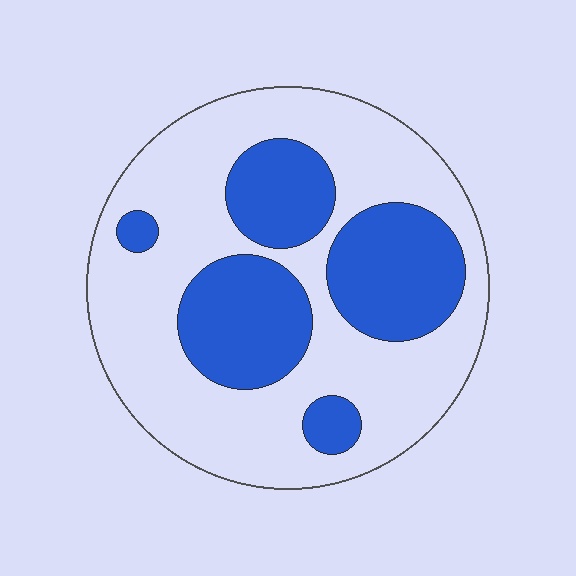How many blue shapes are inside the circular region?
5.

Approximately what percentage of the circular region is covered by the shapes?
Approximately 35%.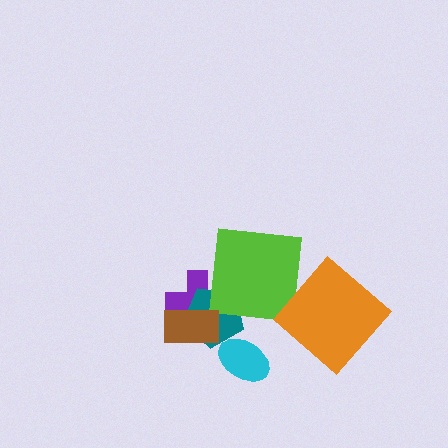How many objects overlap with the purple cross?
3 objects overlap with the purple cross.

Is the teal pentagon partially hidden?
Yes, it is partially covered by another shape.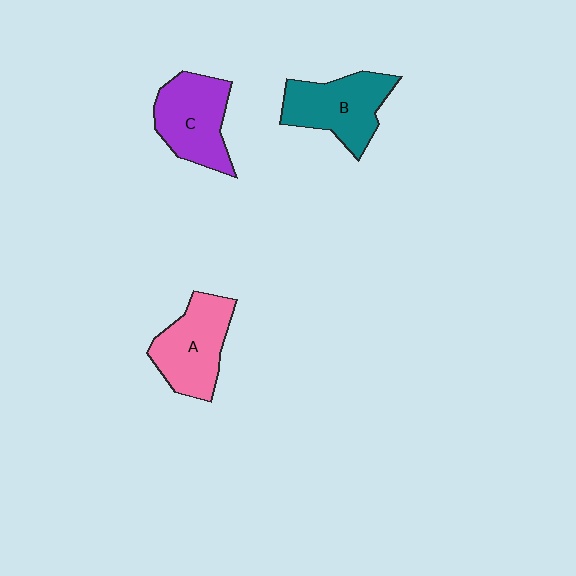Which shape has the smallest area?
Shape A (pink).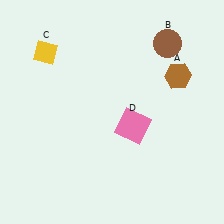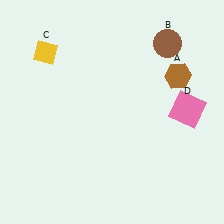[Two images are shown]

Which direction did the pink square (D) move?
The pink square (D) moved right.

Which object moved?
The pink square (D) moved right.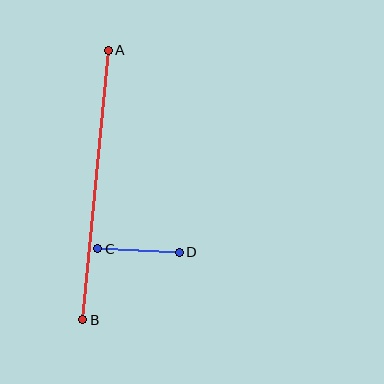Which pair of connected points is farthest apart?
Points A and B are farthest apart.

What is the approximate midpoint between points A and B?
The midpoint is at approximately (96, 185) pixels.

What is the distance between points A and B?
The distance is approximately 271 pixels.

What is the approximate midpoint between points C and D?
The midpoint is at approximately (139, 251) pixels.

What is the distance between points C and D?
The distance is approximately 82 pixels.